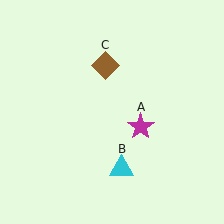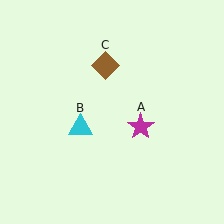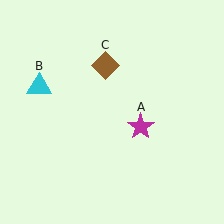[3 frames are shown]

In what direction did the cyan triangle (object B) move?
The cyan triangle (object B) moved up and to the left.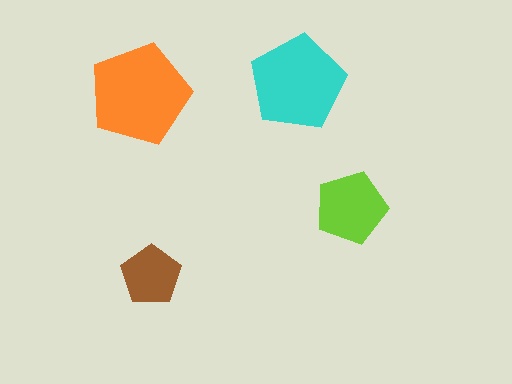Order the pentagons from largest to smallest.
the orange one, the cyan one, the lime one, the brown one.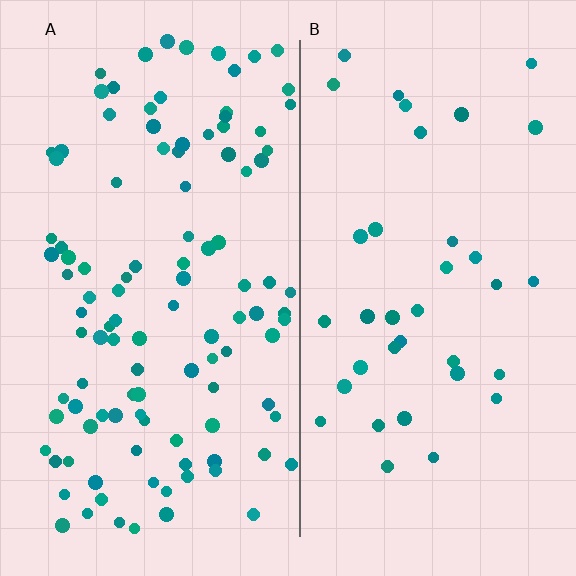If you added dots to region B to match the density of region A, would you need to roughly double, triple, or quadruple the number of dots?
Approximately triple.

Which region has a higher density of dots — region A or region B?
A (the left).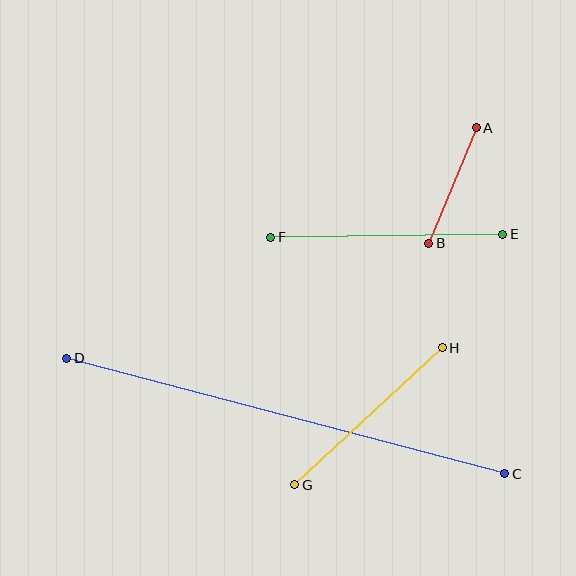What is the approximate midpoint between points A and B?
The midpoint is at approximately (452, 185) pixels.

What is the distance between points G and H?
The distance is approximately 201 pixels.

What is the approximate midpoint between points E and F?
The midpoint is at approximately (387, 236) pixels.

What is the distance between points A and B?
The distance is approximately 125 pixels.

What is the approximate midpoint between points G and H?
The midpoint is at approximately (368, 416) pixels.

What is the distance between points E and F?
The distance is approximately 232 pixels.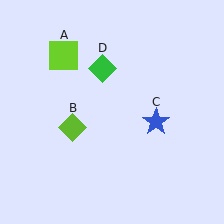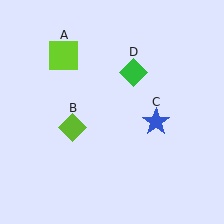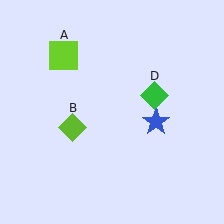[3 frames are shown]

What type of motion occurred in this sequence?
The green diamond (object D) rotated clockwise around the center of the scene.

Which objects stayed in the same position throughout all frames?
Lime square (object A) and lime diamond (object B) and blue star (object C) remained stationary.